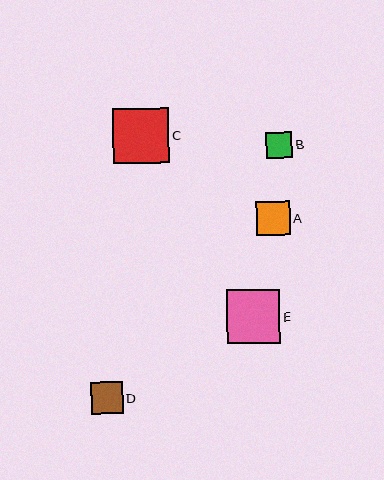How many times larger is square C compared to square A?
Square C is approximately 1.6 times the size of square A.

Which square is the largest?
Square C is the largest with a size of approximately 56 pixels.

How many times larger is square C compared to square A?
Square C is approximately 1.6 times the size of square A.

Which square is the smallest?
Square B is the smallest with a size of approximately 27 pixels.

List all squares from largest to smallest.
From largest to smallest: C, E, A, D, B.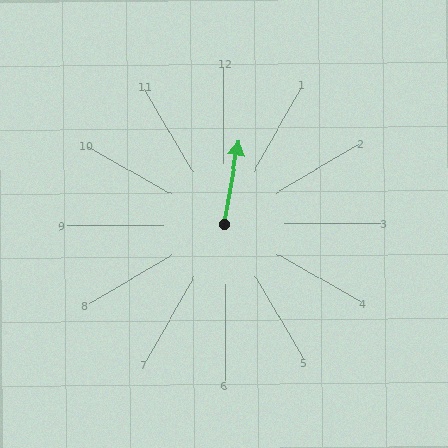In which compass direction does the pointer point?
North.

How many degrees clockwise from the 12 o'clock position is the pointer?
Approximately 11 degrees.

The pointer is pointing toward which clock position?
Roughly 12 o'clock.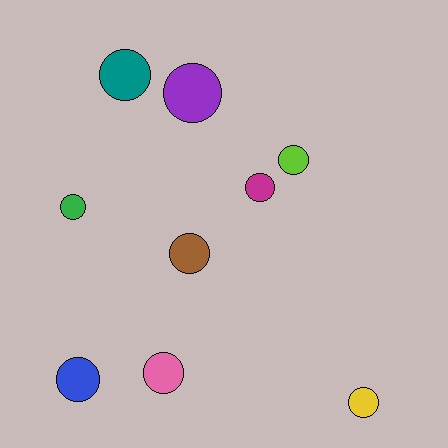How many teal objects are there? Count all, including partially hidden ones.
There is 1 teal object.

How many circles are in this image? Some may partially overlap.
There are 9 circles.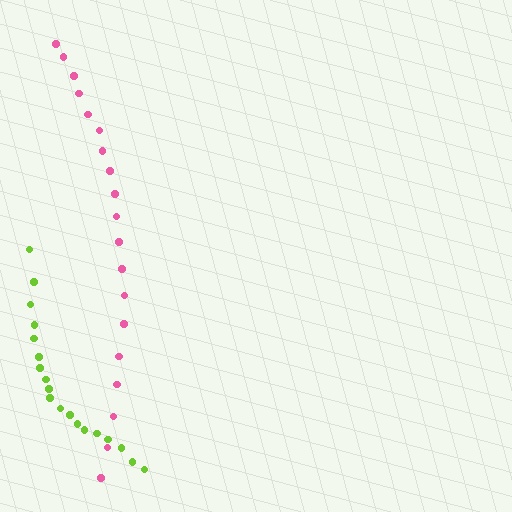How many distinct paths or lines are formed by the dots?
There are 2 distinct paths.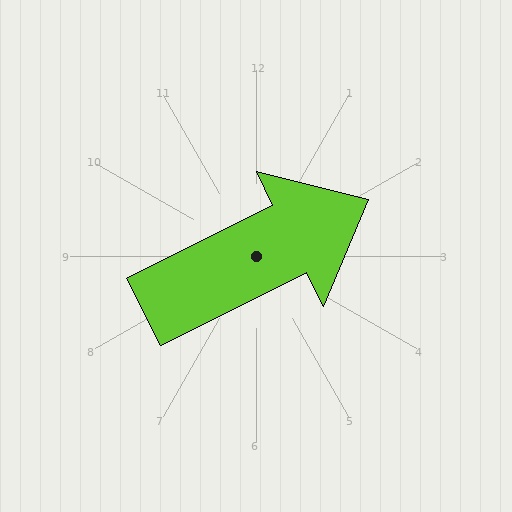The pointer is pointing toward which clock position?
Roughly 2 o'clock.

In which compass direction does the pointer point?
Northeast.